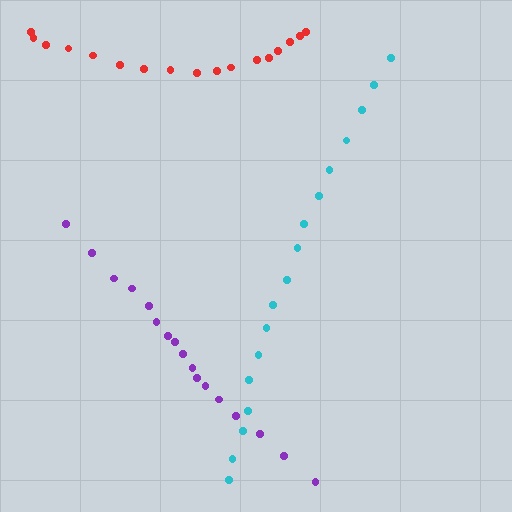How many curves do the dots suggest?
There are 3 distinct paths.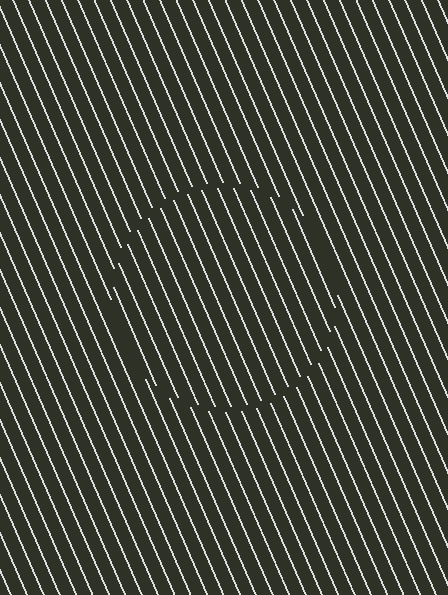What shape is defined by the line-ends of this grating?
An illusory circle. The interior of the shape contains the same grating, shifted by half a period — the contour is defined by the phase discontinuity where line-ends from the inner and outer gratings abut.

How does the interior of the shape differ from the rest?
The interior of the shape contains the same grating, shifted by half a period — the contour is defined by the phase discontinuity where line-ends from the inner and outer gratings abut.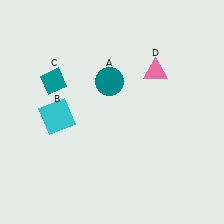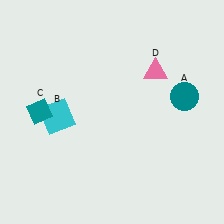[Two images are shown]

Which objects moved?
The objects that moved are: the teal circle (A), the teal diamond (C).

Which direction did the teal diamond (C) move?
The teal diamond (C) moved down.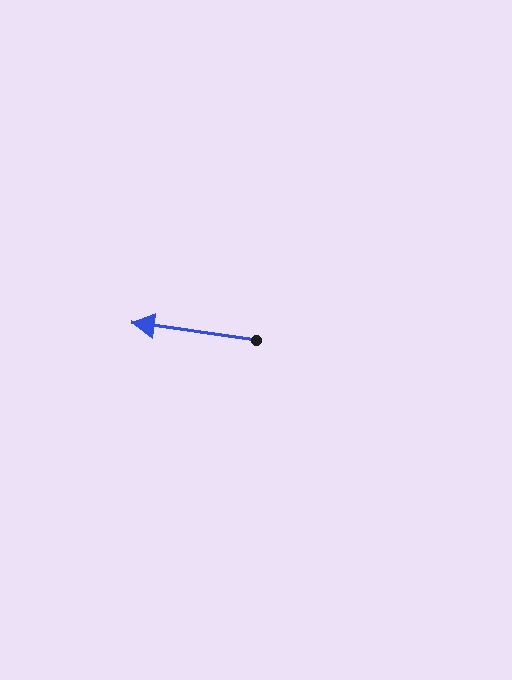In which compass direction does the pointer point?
West.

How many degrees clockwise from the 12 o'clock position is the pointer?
Approximately 278 degrees.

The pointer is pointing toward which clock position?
Roughly 9 o'clock.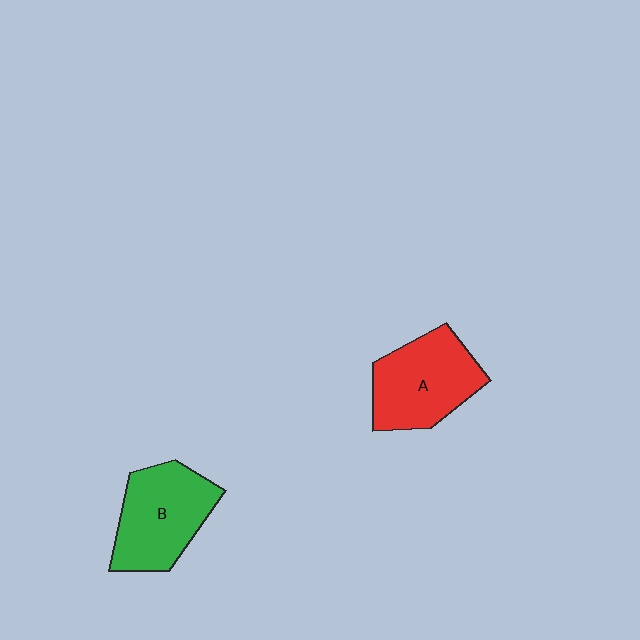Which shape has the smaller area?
Shape B (green).